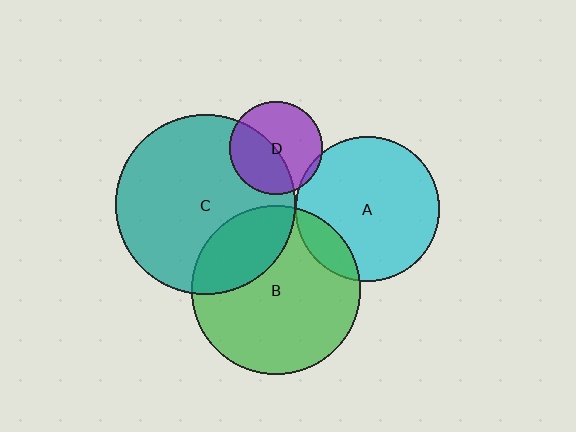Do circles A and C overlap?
Yes.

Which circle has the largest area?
Circle C (teal).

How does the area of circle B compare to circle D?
Approximately 3.3 times.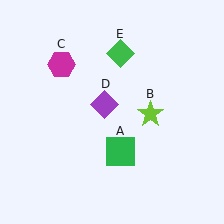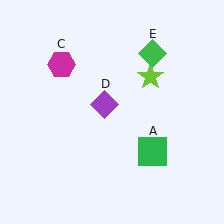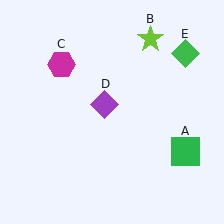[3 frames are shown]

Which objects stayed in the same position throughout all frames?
Magenta hexagon (object C) and purple diamond (object D) remained stationary.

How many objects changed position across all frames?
3 objects changed position: green square (object A), lime star (object B), green diamond (object E).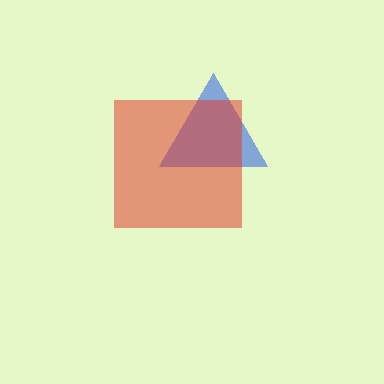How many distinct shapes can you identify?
There are 2 distinct shapes: a blue triangle, a red square.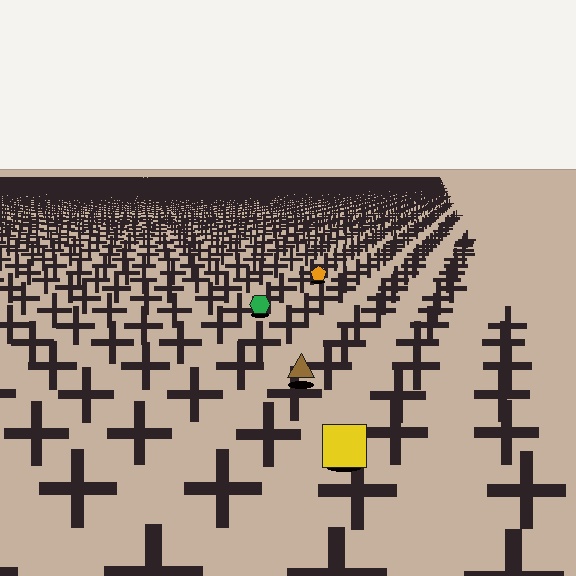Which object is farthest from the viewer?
The orange pentagon is farthest from the viewer. It appears smaller and the ground texture around it is denser.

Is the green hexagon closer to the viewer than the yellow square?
No. The yellow square is closer — you can tell from the texture gradient: the ground texture is coarser near it.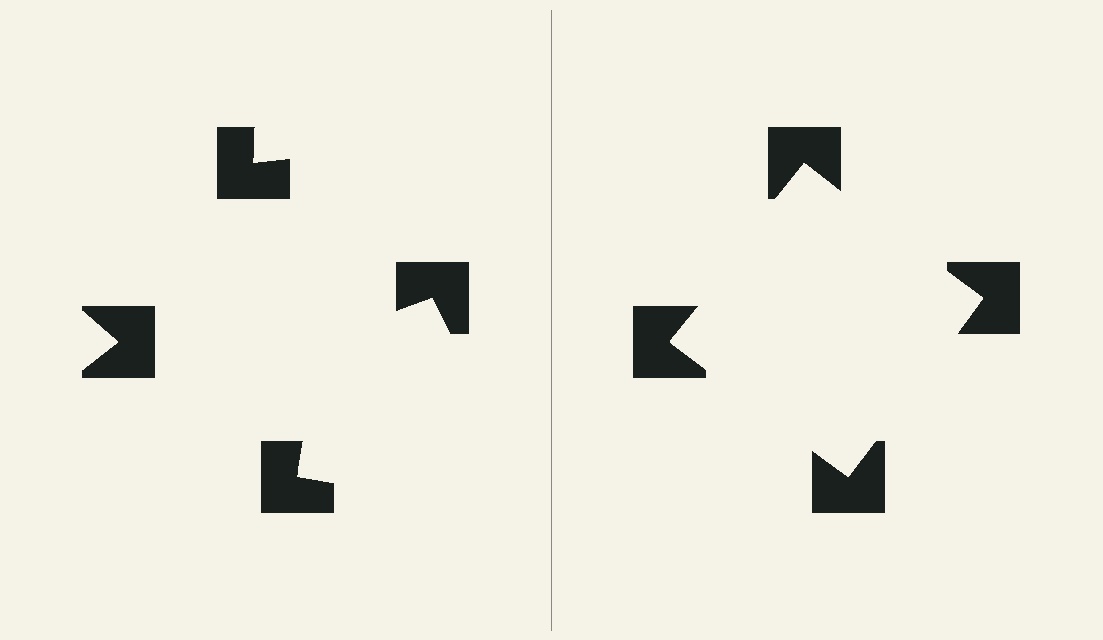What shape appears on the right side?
An illusory square.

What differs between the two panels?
The notched squares are positioned identically on both sides; only the wedge orientations differ. On the right they align to a square; on the left they are misaligned.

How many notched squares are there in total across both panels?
8 — 4 on each side.